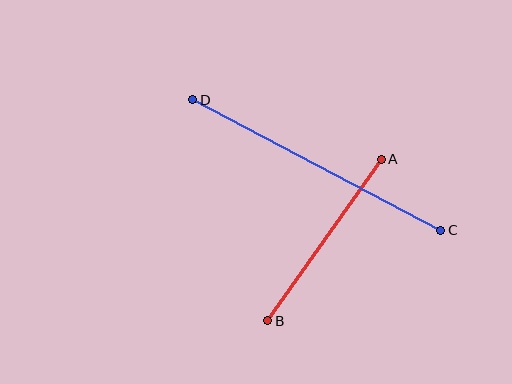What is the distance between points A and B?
The distance is approximately 197 pixels.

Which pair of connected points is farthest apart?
Points C and D are farthest apart.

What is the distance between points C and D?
The distance is approximately 280 pixels.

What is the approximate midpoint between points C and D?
The midpoint is at approximately (317, 165) pixels.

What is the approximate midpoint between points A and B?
The midpoint is at approximately (325, 240) pixels.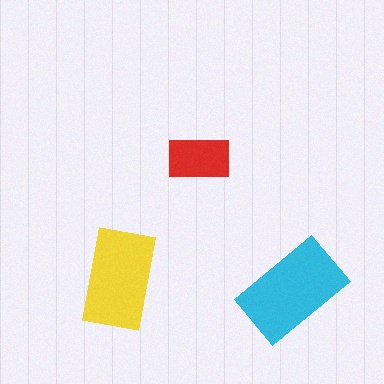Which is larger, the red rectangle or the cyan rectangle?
The cyan one.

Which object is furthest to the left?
The yellow rectangle is leftmost.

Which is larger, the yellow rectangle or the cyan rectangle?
The cyan one.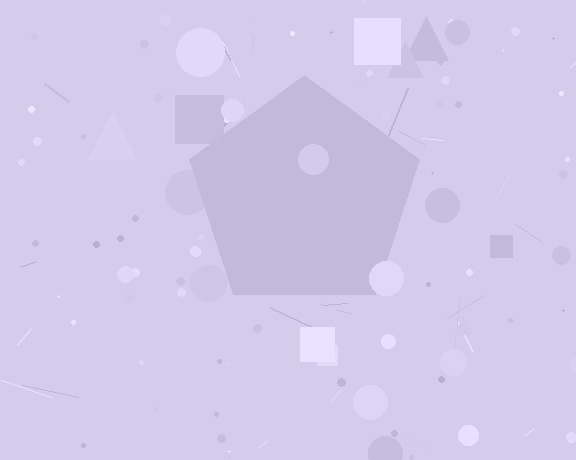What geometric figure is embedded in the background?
A pentagon is embedded in the background.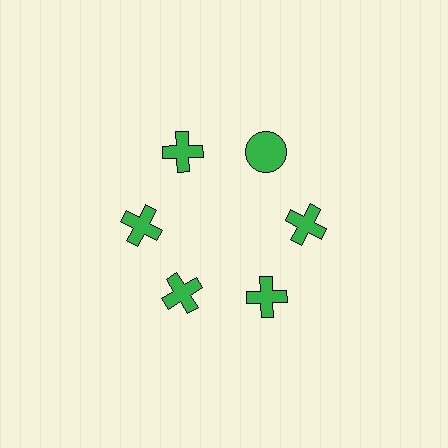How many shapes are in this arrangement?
There are 6 shapes arranged in a ring pattern.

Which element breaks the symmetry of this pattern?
The green circle at roughly the 1 o'clock position breaks the symmetry. All other shapes are green crosses.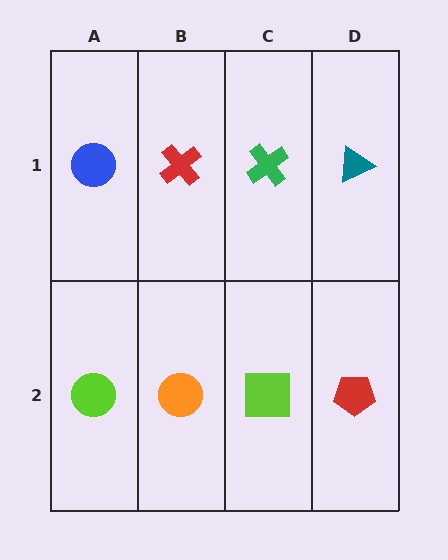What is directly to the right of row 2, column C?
A red pentagon.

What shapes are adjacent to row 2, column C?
A green cross (row 1, column C), an orange circle (row 2, column B), a red pentagon (row 2, column D).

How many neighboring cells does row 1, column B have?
3.